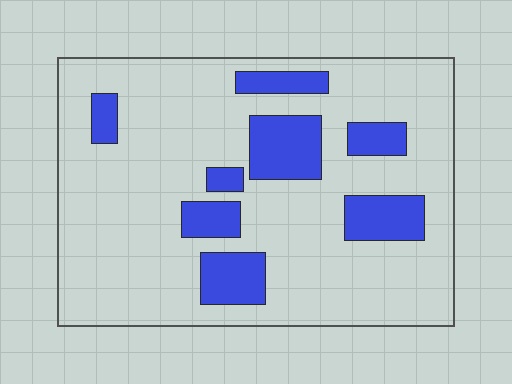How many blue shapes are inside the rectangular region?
8.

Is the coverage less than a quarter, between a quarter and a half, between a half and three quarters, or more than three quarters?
Less than a quarter.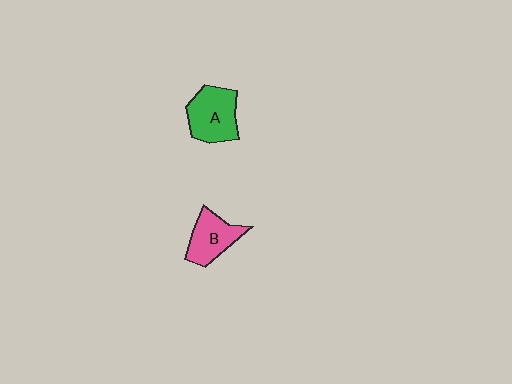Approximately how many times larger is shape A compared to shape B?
Approximately 1.2 times.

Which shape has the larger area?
Shape A (green).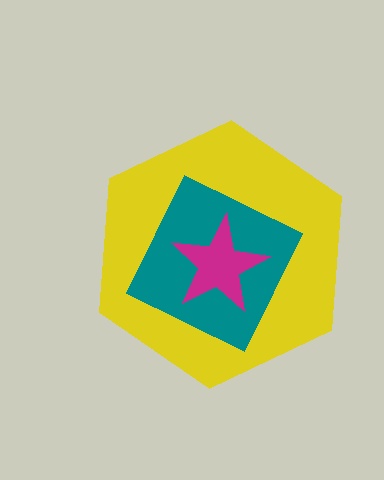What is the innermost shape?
The magenta star.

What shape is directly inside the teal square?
The magenta star.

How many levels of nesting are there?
3.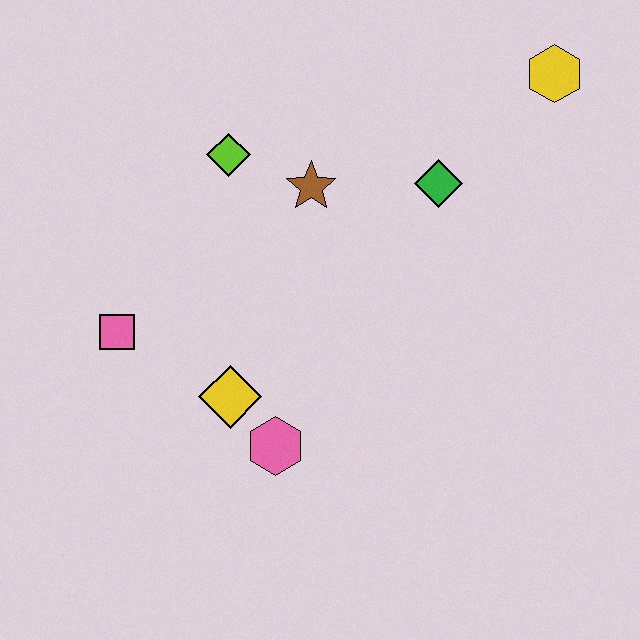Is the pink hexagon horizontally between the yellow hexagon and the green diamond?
No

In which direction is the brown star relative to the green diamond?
The brown star is to the left of the green diamond.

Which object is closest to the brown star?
The lime diamond is closest to the brown star.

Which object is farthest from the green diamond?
The pink square is farthest from the green diamond.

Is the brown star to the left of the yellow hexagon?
Yes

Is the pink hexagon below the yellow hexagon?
Yes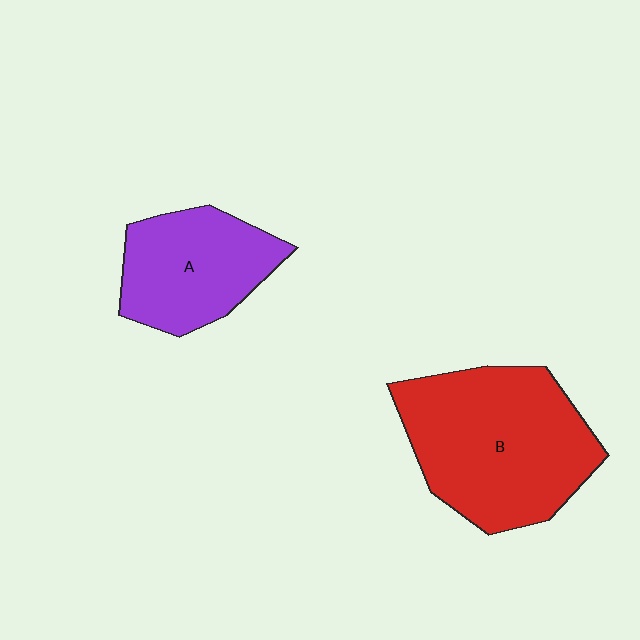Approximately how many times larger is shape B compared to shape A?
Approximately 1.6 times.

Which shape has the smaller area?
Shape A (purple).